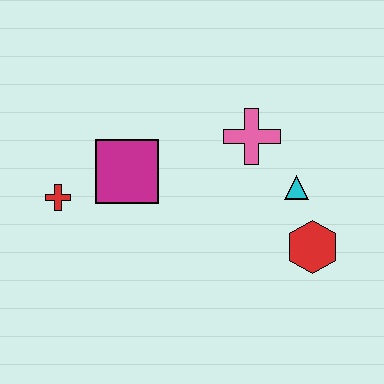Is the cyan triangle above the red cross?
Yes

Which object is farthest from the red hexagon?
The red cross is farthest from the red hexagon.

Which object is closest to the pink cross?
The cyan triangle is closest to the pink cross.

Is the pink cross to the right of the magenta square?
Yes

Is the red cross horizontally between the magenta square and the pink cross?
No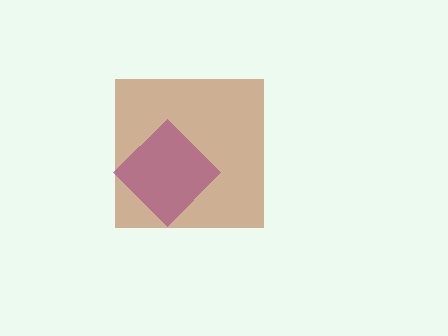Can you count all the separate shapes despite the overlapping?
Yes, there are 2 separate shapes.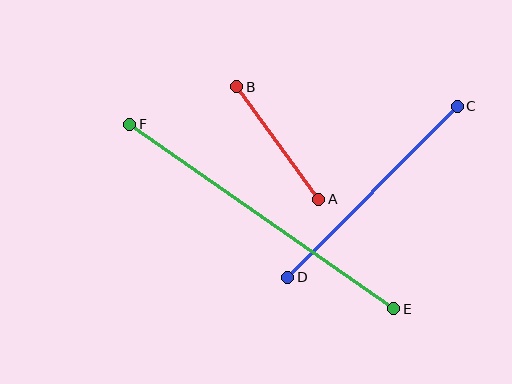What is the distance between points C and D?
The distance is approximately 241 pixels.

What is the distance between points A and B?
The distance is approximately 139 pixels.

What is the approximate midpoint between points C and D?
The midpoint is at approximately (372, 192) pixels.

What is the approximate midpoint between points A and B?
The midpoint is at approximately (278, 143) pixels.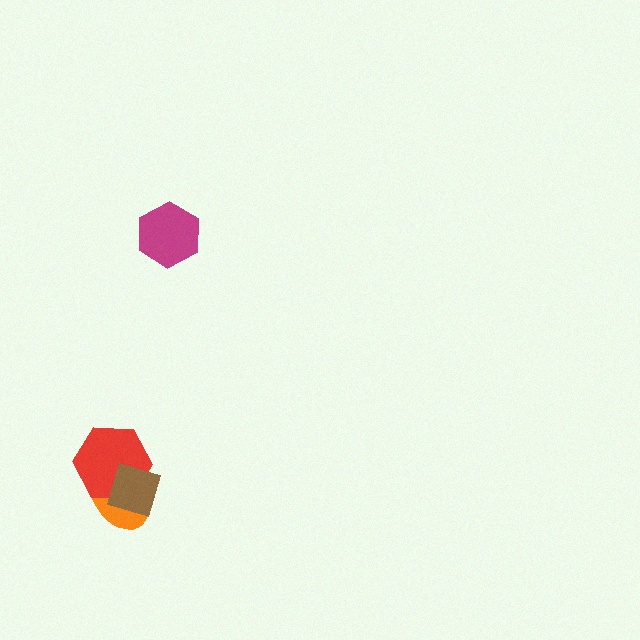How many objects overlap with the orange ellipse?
2 objects overlap with the orange ellipse.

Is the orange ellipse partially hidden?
Yes, it is partially covered by another shape.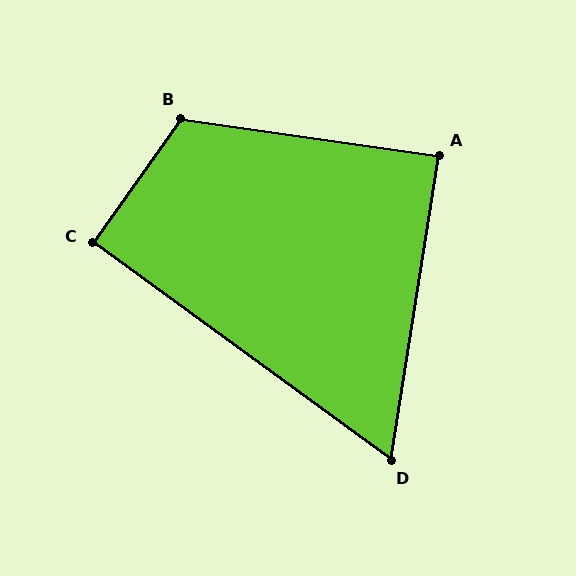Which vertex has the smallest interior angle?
D, at approximately 63 degrees.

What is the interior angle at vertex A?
Approximately 89 degrees (approximately right).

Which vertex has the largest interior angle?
B, at approximately 117 degrees.